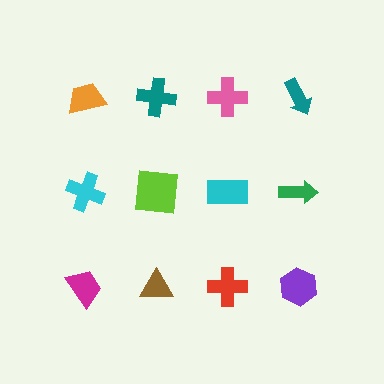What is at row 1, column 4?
A teal arrow.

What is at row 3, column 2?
A brown triangle.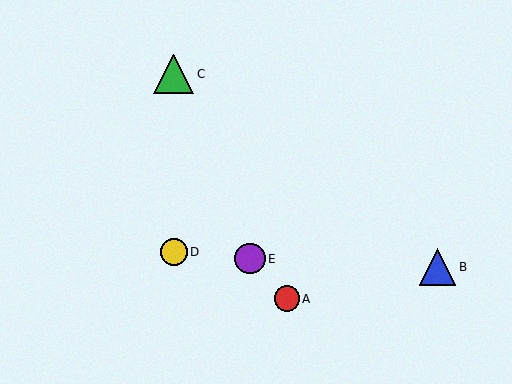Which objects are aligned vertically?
Objects C, D are aligned vertically.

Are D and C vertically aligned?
Yes, both are at x≈174.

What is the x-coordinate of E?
Object E is at x≈250.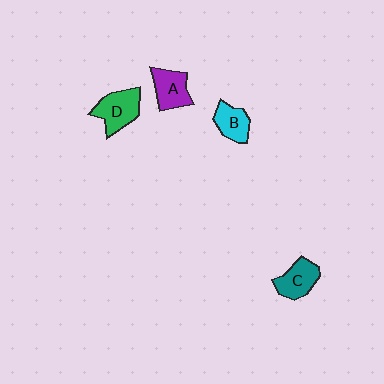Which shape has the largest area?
Shape D (green).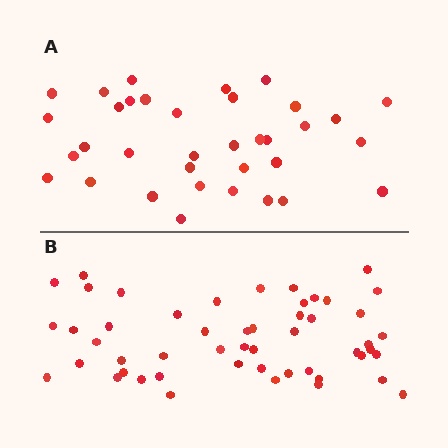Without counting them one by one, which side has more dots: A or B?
Region B (the bottom region) has more dots.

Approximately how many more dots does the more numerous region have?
Region B has approximately 15 more dots than region A.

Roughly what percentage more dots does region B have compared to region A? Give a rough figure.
About 45% more.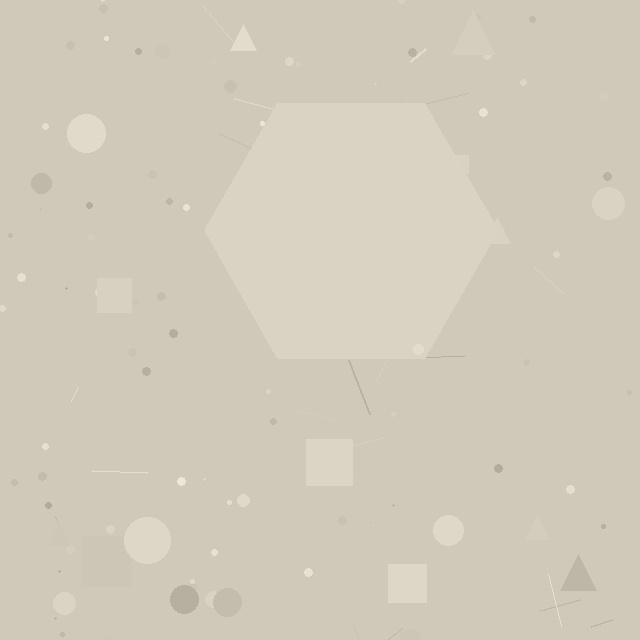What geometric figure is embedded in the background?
A hexagon is embedded in the background.